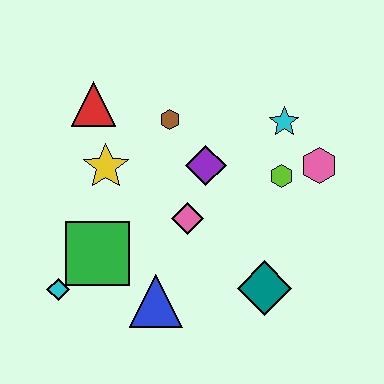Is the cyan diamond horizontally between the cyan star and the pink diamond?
No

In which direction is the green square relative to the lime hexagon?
The green square is to the left of the lime hexagon.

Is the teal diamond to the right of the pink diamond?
Yes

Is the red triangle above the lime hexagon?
Yes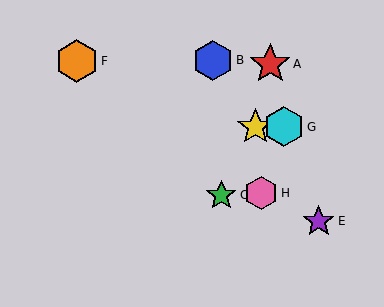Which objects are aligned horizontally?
Objects D, G are aligned horizontally.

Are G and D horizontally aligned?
Yes, both are at y≈127.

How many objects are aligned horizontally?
2 objects (D, G) are aligned horizontally.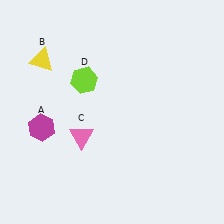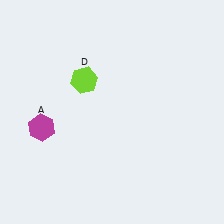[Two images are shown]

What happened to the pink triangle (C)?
The pink triangle (C) was removed in Image 2. It was in the bottom-left area of Image 1.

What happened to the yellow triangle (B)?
The yellow triangle (B) was removed in Image 2. It was in the top-left area of Image 1.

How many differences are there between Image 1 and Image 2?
There are 2 differences between the two images.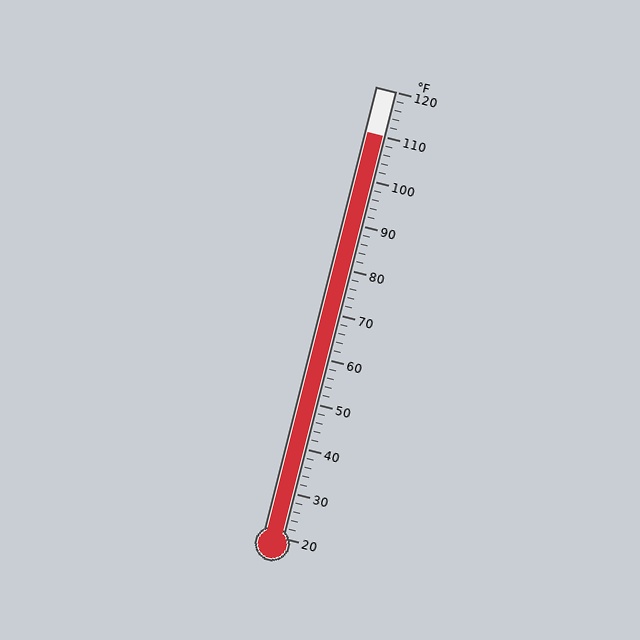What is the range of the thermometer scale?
The thermometer scale ranges from 20°F to 120°F.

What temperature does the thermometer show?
The thermometer shows approximately 110°F.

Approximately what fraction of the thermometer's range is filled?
The thermometer is filled to approximately 90% of its range.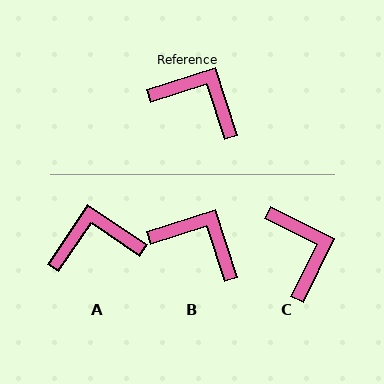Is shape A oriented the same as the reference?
No, it is off by about 38 degrees.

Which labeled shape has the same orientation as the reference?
B.